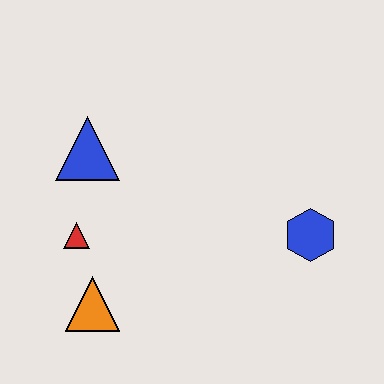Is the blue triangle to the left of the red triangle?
No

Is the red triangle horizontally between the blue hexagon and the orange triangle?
No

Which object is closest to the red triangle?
The orange triangle is closest to the red triangle.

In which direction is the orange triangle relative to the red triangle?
The orange triangle is below the red triangle.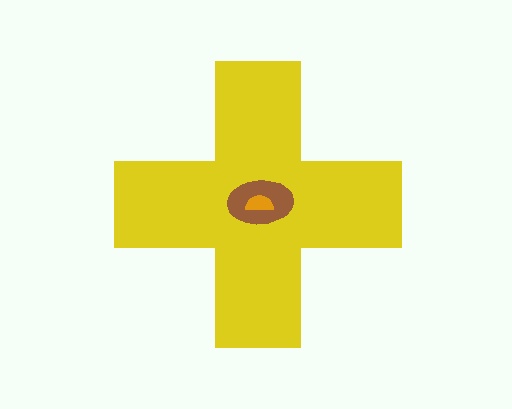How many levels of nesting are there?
3.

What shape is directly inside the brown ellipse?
The orange semicircle.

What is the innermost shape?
The orange semicircle.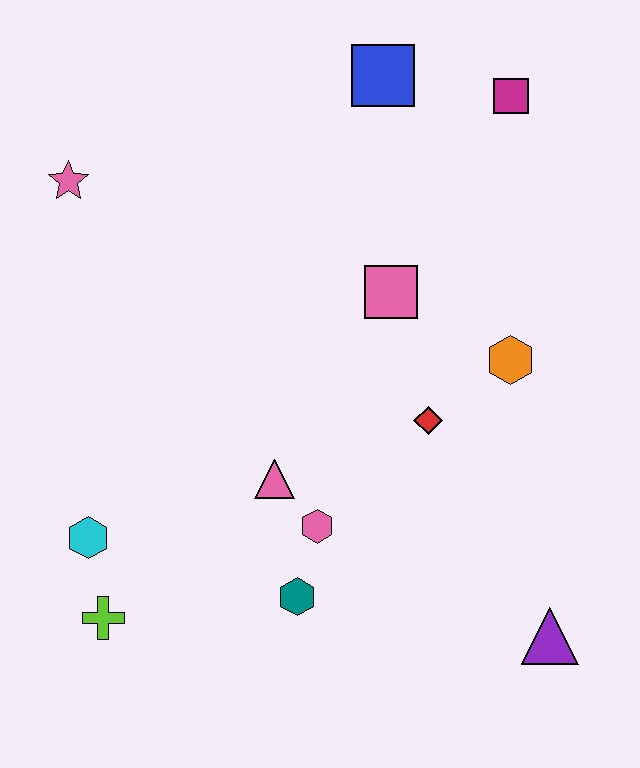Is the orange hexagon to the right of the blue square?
Yes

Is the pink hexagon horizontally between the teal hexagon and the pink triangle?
No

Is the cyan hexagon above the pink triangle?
No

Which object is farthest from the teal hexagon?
The magenta square is farthest from the teal hexagon.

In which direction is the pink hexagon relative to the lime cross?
The pink hexagon is to the right of the lime cross.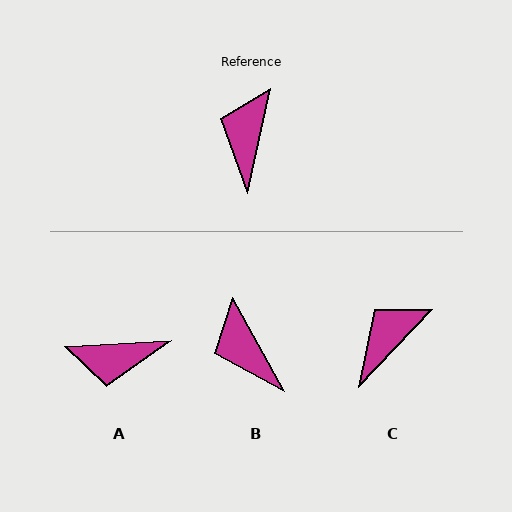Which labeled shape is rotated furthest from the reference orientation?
A, about 105 degrees away.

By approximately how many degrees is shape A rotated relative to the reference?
Approximately 105 degrees counter-clockwise.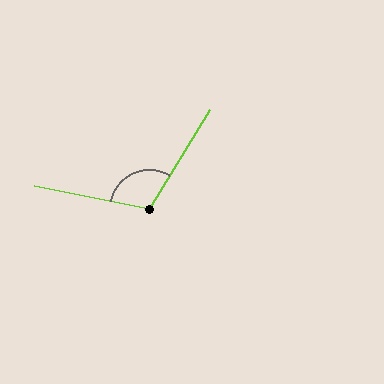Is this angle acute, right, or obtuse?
It is obtuse.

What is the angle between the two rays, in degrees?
Approximately 110 degrees.